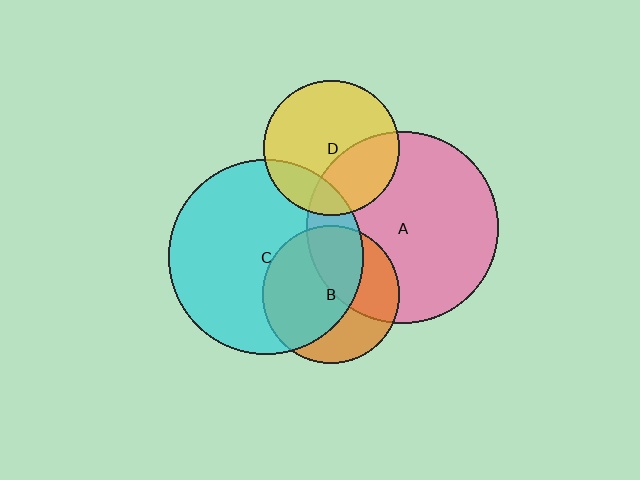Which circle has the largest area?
Circle C (cyan).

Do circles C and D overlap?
Yes.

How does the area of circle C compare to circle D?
Approximately 2.1 times.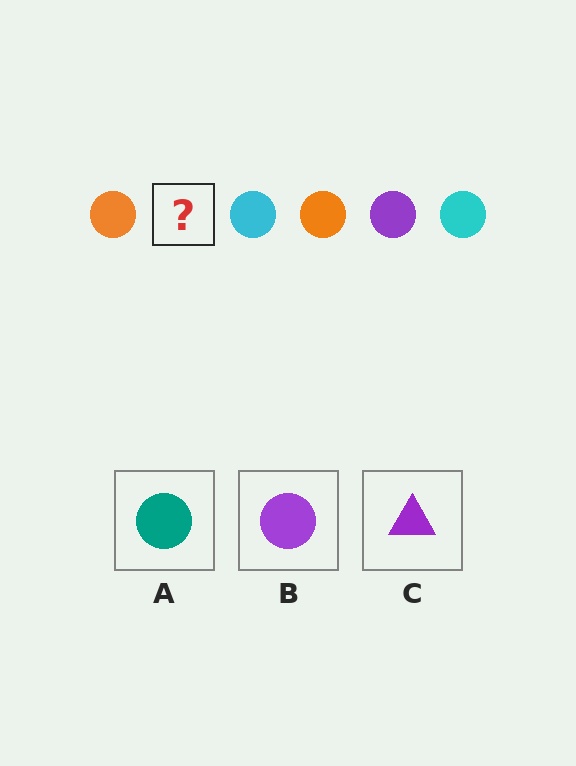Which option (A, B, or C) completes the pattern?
B.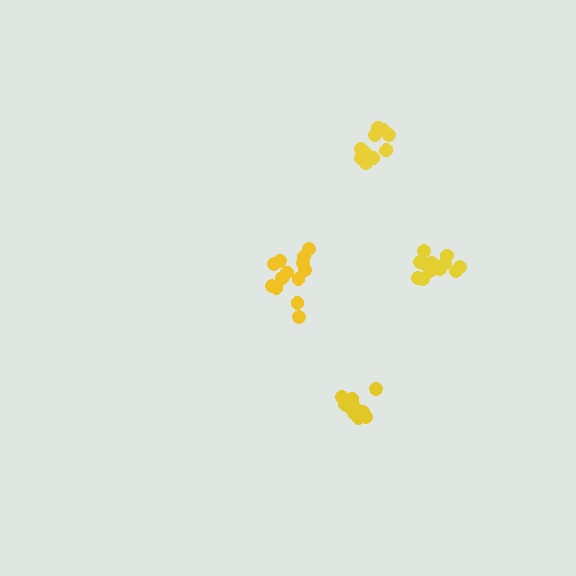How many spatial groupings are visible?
There are 4 spatial groupings.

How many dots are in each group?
Group 1: 12 dots, Group 2: 14 dots, Group 3: 13 dots, Group 4: 12 dots (51 total).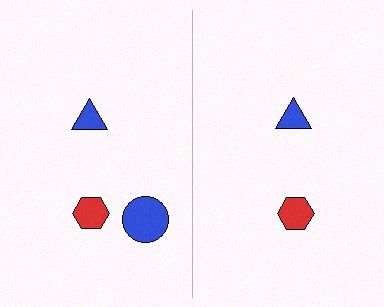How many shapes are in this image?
There are 5 shapes in this image.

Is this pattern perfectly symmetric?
No, the pattern is not perfectly symmetric. A blue circle is missing from the right side.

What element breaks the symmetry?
A blue circle is missing from the right side.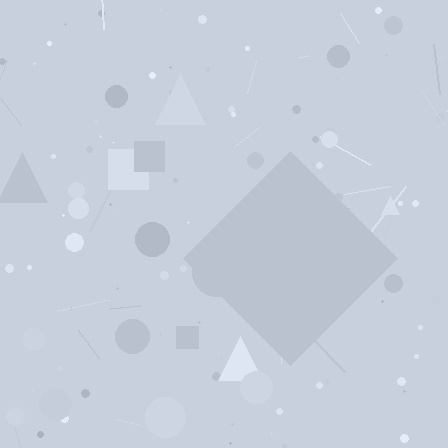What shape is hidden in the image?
A diamond is hidden in the image.